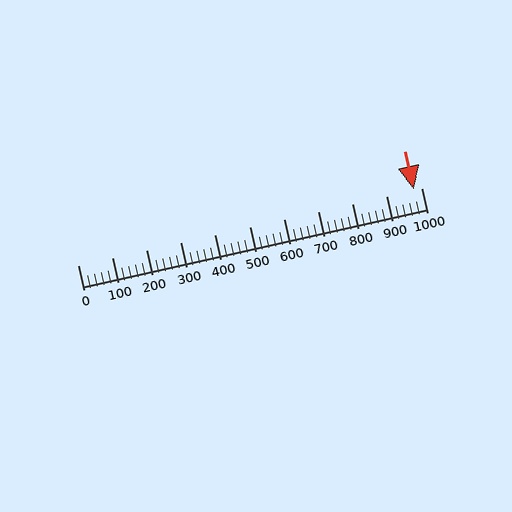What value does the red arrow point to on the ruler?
The red arrow points to approximately 980.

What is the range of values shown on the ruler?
The ruler shows values from 0 to 1000.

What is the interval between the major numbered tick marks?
The major tick marks are spaced 100 units apart.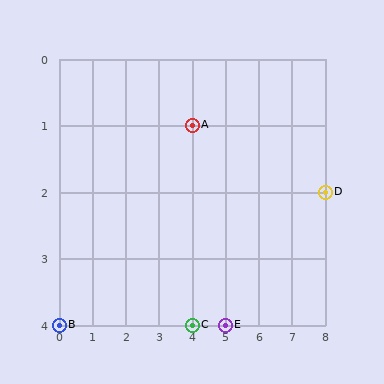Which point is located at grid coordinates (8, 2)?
Point D is at (8, 2).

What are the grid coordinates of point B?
Point B is at grid coordinates (0, 4).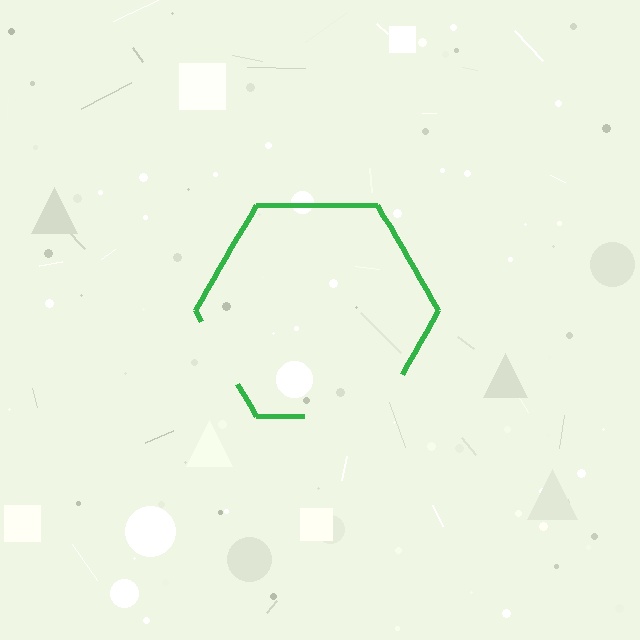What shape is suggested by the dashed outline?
The dashed outline suggests a hexagon.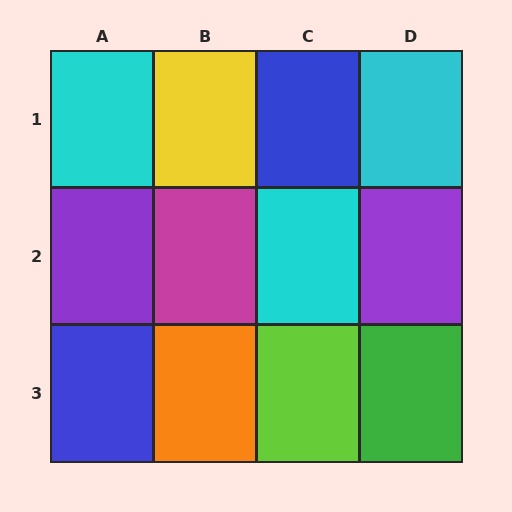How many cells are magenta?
1 cell is magenta.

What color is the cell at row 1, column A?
Cyan.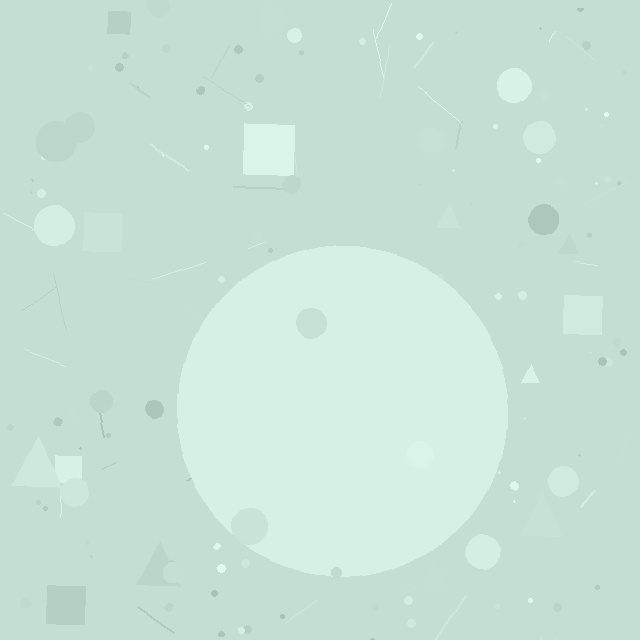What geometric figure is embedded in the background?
A circle is embedded in the background.